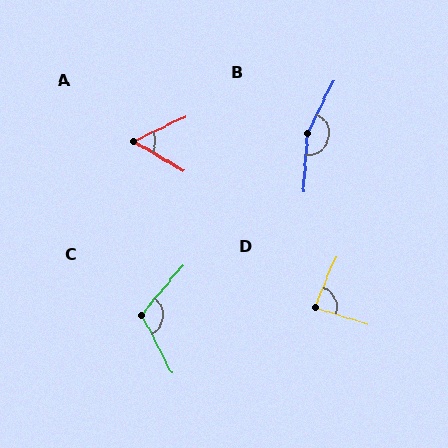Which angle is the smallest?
A, at approximately 56 degrees.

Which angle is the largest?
B, at approximately 157 degrees.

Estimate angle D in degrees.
Approximately 84 degrees.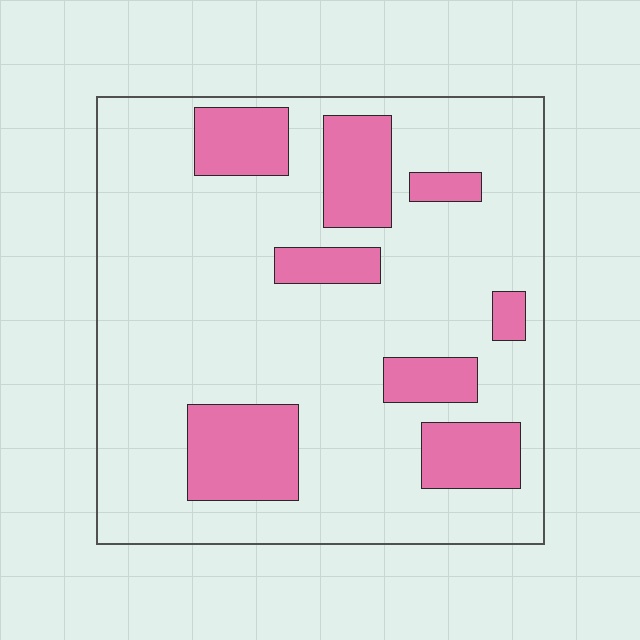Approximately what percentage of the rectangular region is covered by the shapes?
Approximately 20%.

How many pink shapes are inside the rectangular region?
8.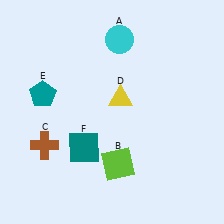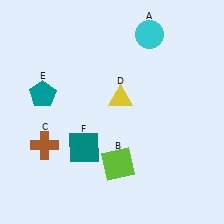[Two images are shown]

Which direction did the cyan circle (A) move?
The cyan circle (A) moved right.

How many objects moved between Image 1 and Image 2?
1 object moved between the two images.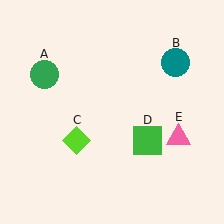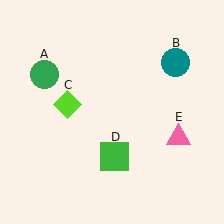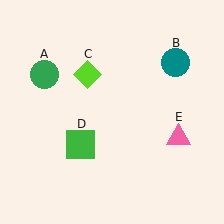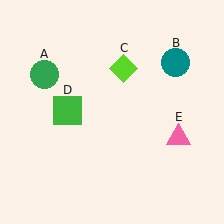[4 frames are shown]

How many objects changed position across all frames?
2 objects changed position: lime diamond (object C), green square (object D).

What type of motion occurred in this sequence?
The lime diamond (object C), green square (object D) rotated clockwise around the center of the scene.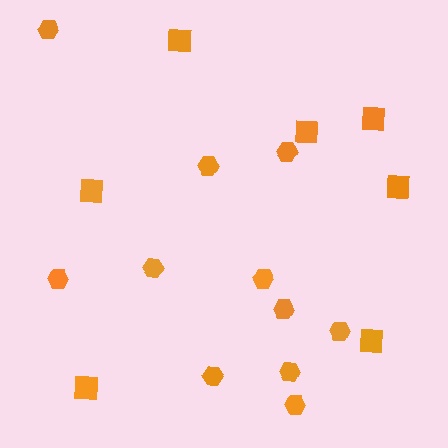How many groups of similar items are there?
There are 2 groups: one group of hexagons (11) and one group of squares (7).